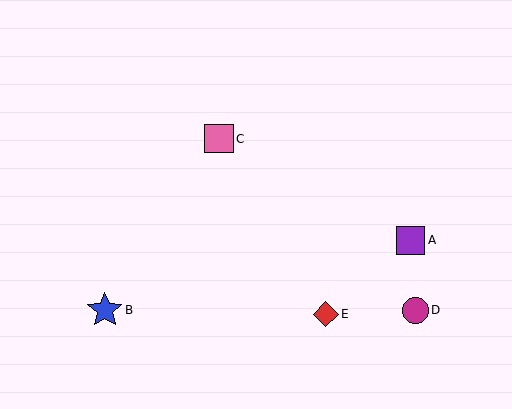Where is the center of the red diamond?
The center of the red diamond is at (326, 314).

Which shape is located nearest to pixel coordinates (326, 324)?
The red diamond (labeled E) at (326, 314) is nearest to that location.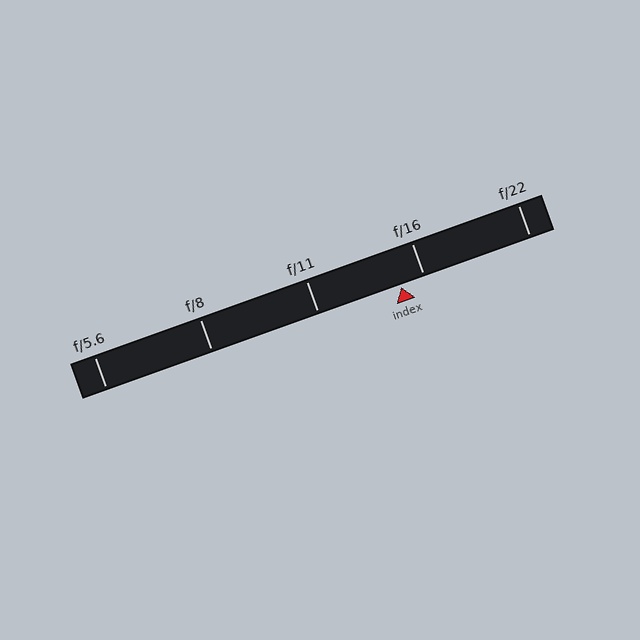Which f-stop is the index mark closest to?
The index mark is closest to f/16.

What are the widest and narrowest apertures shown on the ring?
The widest aperture shown is f/5.6 and the narrowest is f/22.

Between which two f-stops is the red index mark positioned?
The index mark is between f/11 and f/16.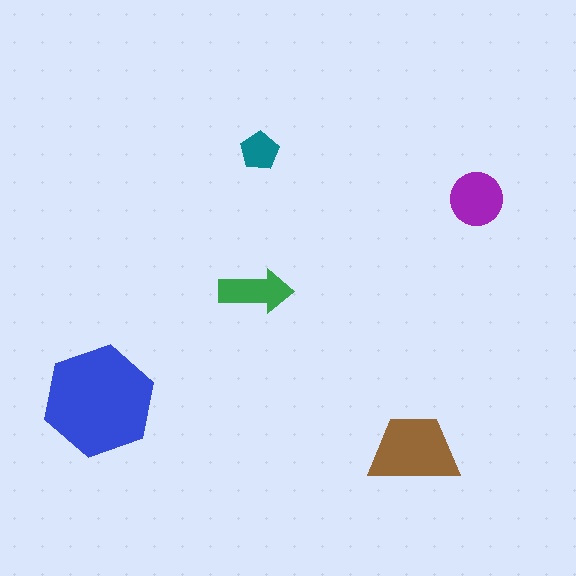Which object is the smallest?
The teal pentagon.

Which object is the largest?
The blue hexagon.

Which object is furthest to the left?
The blue hexagon is leftmost.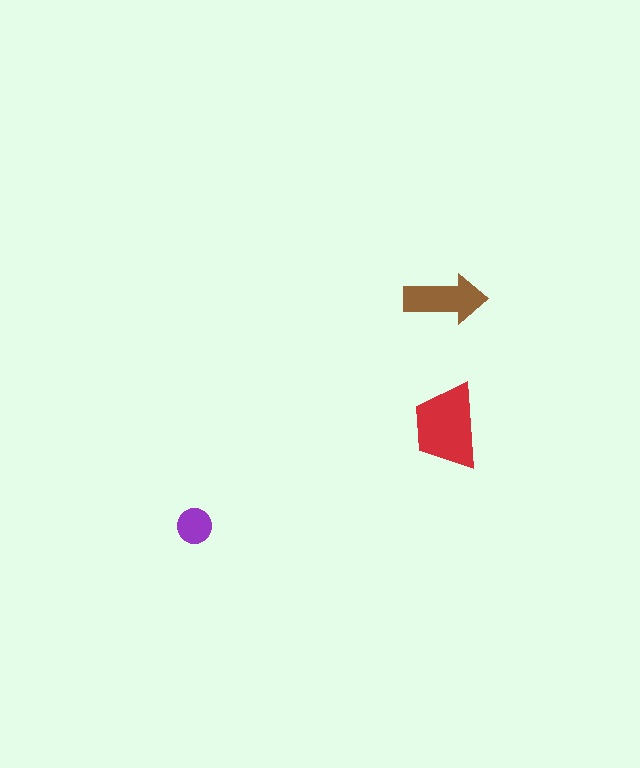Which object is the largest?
The red trapezoid.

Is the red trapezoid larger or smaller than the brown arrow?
Larger.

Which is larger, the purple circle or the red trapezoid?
The red trapezoid.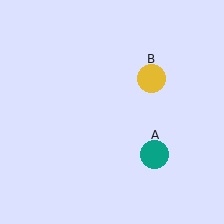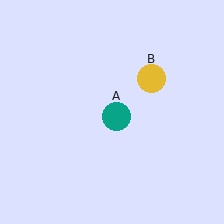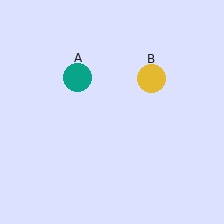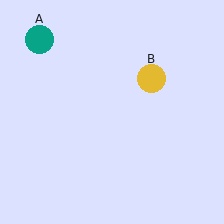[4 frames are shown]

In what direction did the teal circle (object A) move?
The teal circle (object A) moved up and to the left.